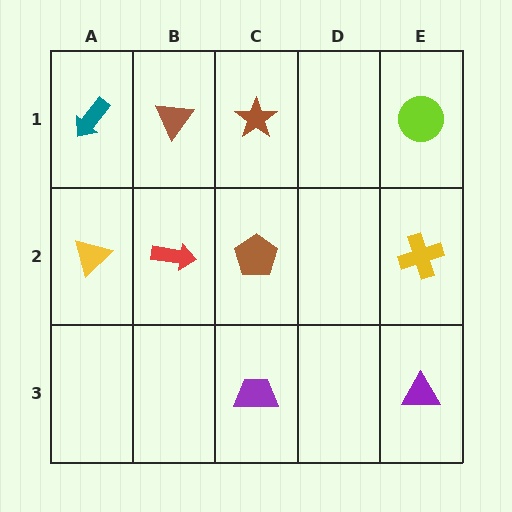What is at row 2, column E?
A yellow cross.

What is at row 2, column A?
A yellow triangle.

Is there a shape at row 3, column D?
No, that cell is empty.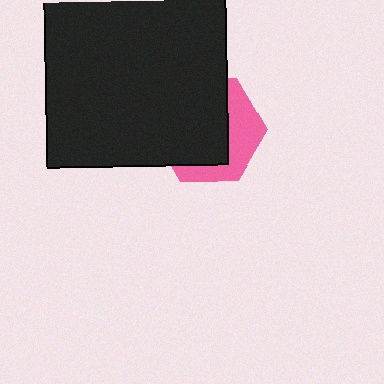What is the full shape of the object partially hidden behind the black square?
The partially hidden object is a pink hexagon.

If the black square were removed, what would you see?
You would see the complete pink hexagon.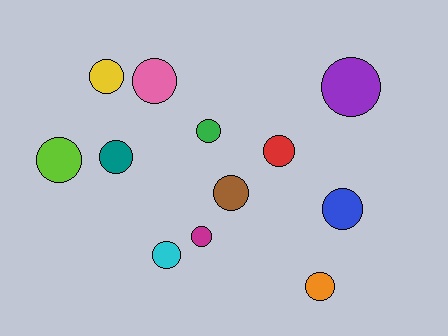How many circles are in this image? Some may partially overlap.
There are 12 circles.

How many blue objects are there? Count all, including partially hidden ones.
There is 1 blue object.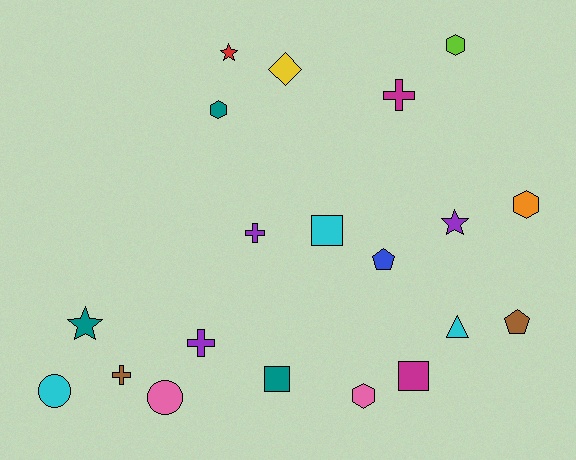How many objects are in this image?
There are 20 objects.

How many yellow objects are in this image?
There is 1 yellow object.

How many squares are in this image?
There are 3 squares.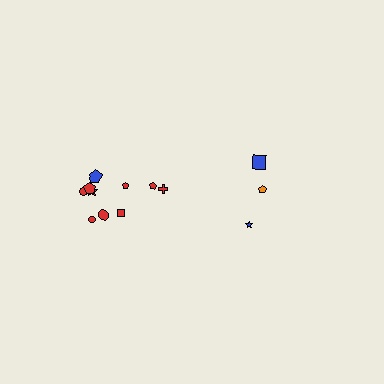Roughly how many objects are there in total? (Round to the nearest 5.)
Roughly 15 objects in total.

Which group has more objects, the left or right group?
The left group.